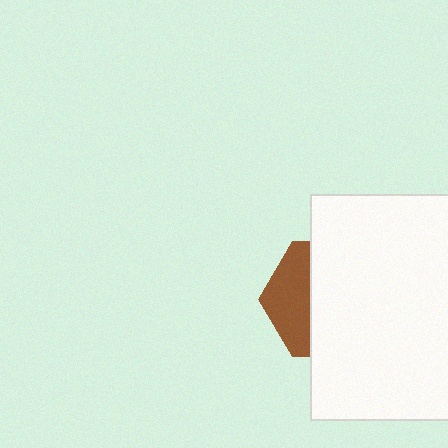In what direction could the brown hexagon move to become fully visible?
The brown hexagon could move left. That would shift it out from behind the white rectangle entirely.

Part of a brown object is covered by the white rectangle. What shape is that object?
It is a hexagon.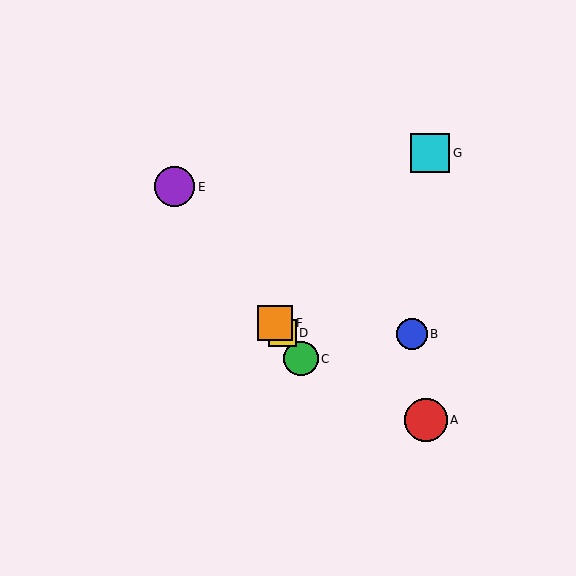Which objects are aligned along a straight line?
Objects C, D, E, F are aligned along a straight line.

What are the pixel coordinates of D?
Object D is at (282, 333).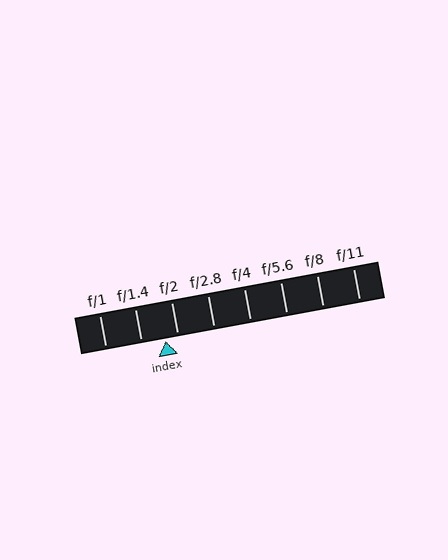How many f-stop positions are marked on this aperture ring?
There are 8 f-stop positions marked.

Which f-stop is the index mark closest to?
The index mark is closest to f/2.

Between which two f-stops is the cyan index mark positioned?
The index mark is between f/1.4 and f/2.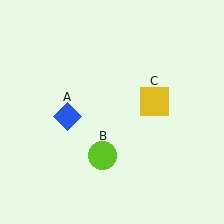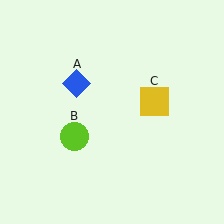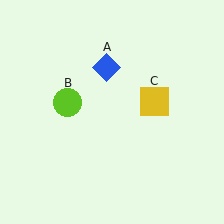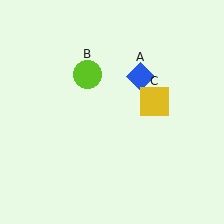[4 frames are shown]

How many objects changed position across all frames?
2 objects changed position: blue diamond (object A), lime circle (object B).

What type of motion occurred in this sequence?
The blue diamond (object A), lime circle (object B) rotated clockwise around the center of the scene.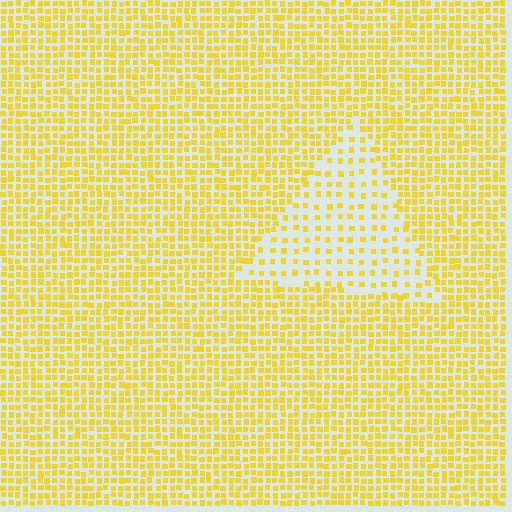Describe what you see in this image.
The image contains small yellow elements arranged at two different densities. A triangle-shaped region is visible where the elements are less densely packed than the surrounding area.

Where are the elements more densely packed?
The elements are more densely packed outside the triangle boundary.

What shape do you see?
I see a triangle.